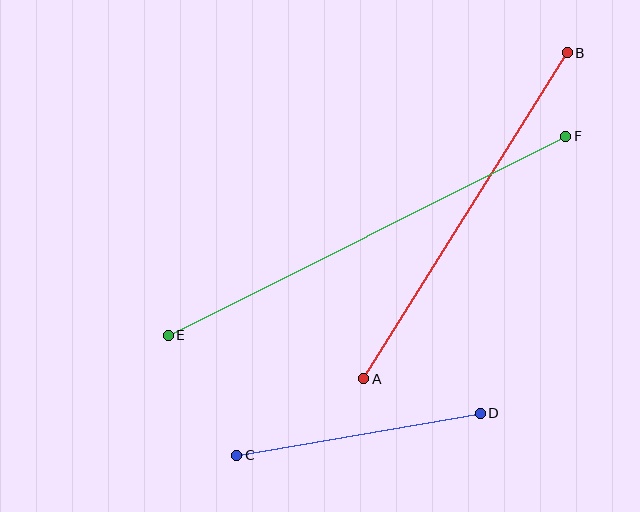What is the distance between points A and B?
The distance is approximately 384 pixels.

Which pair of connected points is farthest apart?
Points E and F are farthest apart.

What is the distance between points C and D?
The distance is approximately 247 pixels.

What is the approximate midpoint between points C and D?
The midpoint is at approximately (359, 434) pixels.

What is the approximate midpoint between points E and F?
The midpoint is at approximately (367, 236) pixels.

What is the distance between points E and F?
The distance is approximately 445 pixels.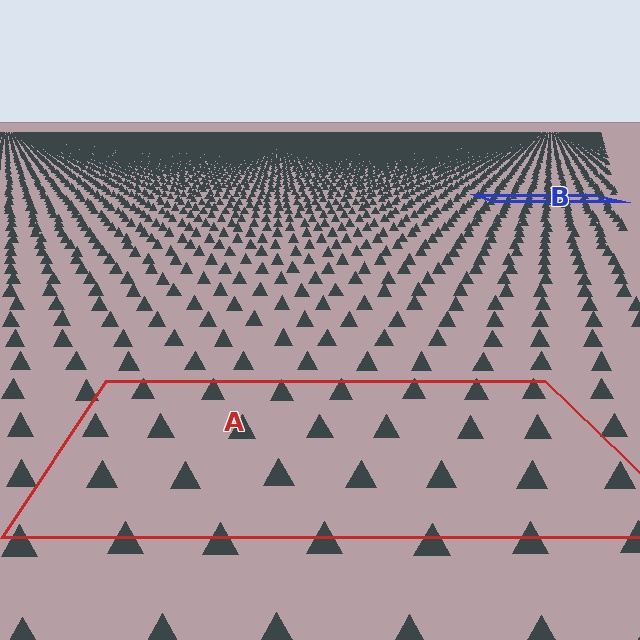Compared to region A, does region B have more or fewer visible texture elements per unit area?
Region B has more texture elements per unit area — they are packed more densely because it is farther away.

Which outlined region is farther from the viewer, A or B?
Region B is farther from the viewer — the texture elements inside it appear smaller and more densely packed.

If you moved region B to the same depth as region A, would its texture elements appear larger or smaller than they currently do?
They would appear larger. At a closer depth, the same texture elements are projected at a bigger on-screen size.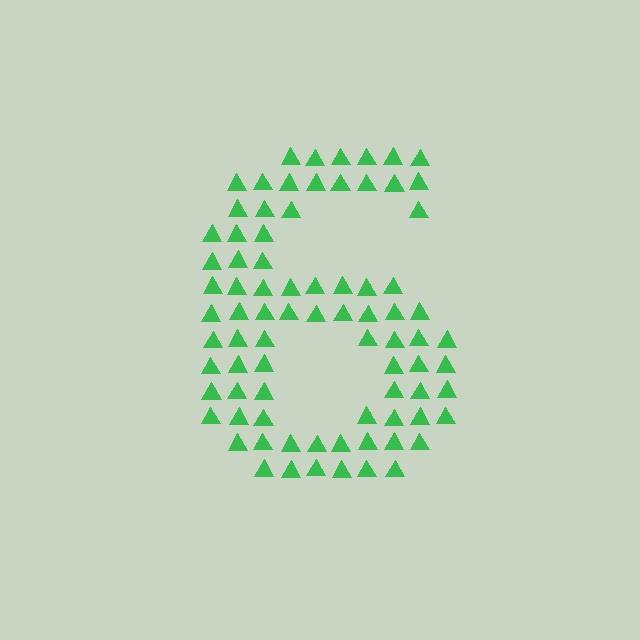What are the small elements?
The small elements are triangles.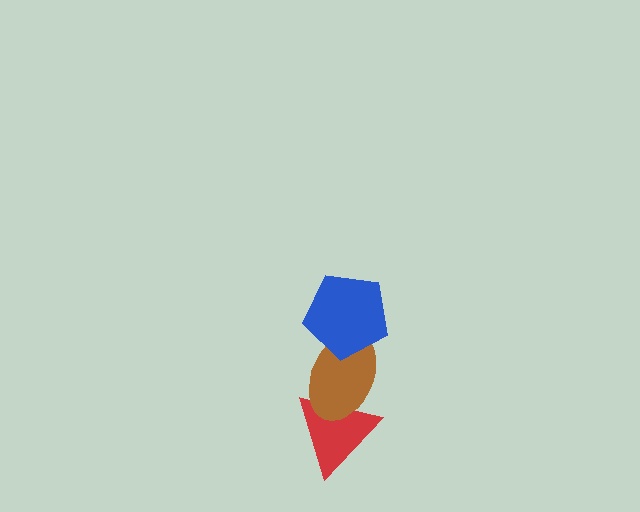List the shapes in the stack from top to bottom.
From top to bottom: the blue pentagon, the brown ellipse, the red triangle.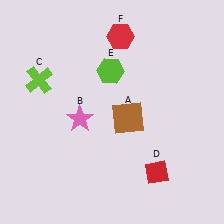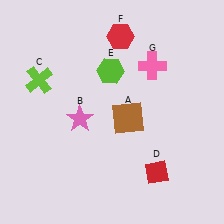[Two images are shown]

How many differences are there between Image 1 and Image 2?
There is 1 difference between the two images.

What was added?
A pink cross (G) was added in Image 2.